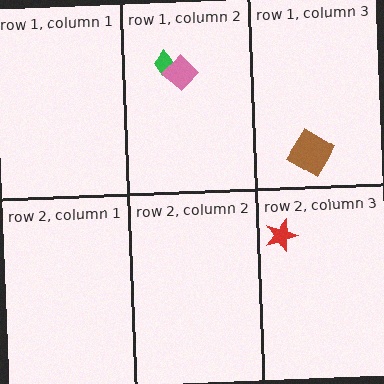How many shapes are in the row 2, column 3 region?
1.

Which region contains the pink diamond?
The row 1, column 2 region.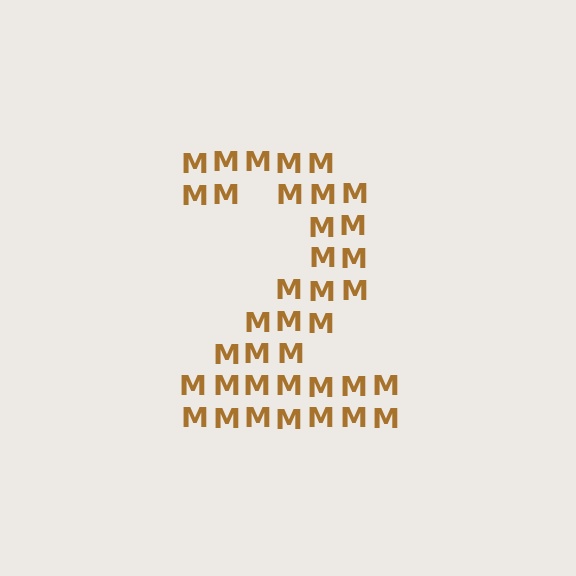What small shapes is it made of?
It is made of small letter M's.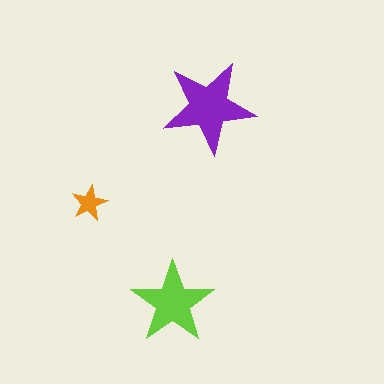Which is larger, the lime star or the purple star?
The purple one.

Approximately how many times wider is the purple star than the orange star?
About 2.5 times wider.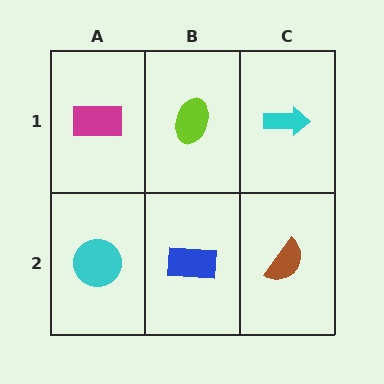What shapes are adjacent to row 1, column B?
A blue rectangle (row 2, column B), a magenta rectangle (row 1, column A), a cyan arrow (row 1, column C).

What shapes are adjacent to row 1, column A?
A cyan circle (row 2, column A), a lime ellipse (row 1, column B).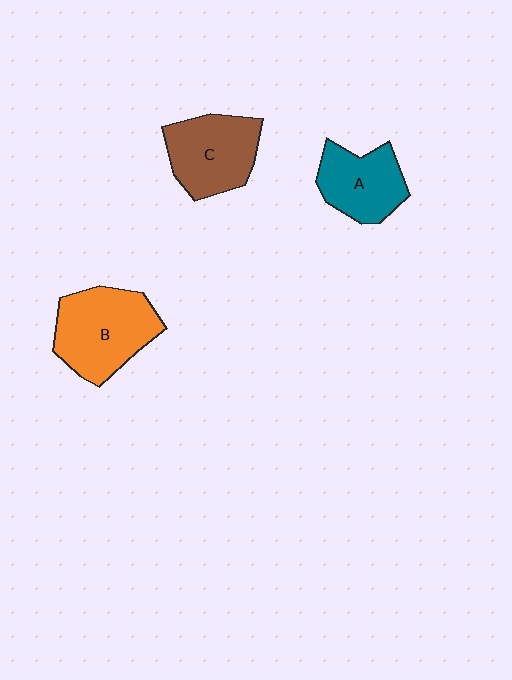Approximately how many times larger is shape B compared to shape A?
Approximately 1.4 times.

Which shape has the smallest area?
Shape A (teal).